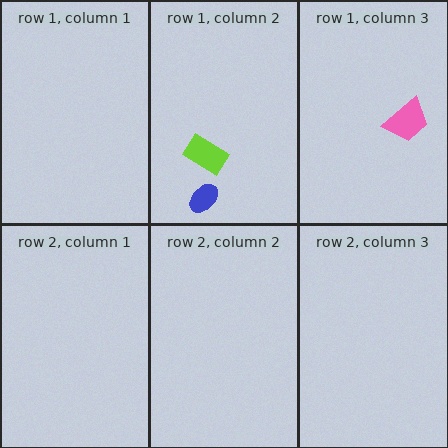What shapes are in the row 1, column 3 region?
The pink trapezoid.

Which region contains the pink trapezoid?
The row 1, column 3 region.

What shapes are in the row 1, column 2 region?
The lime rectangle, the blue ellipse.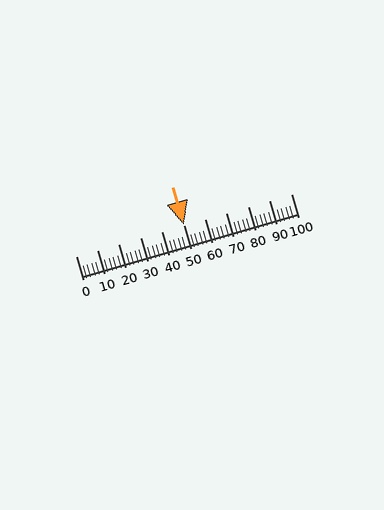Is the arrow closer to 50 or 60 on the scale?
The arrow is closer to 50.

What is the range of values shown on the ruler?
The ruler shows values from 0 to 100.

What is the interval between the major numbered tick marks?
The major tick marks are spaced 10 units apart.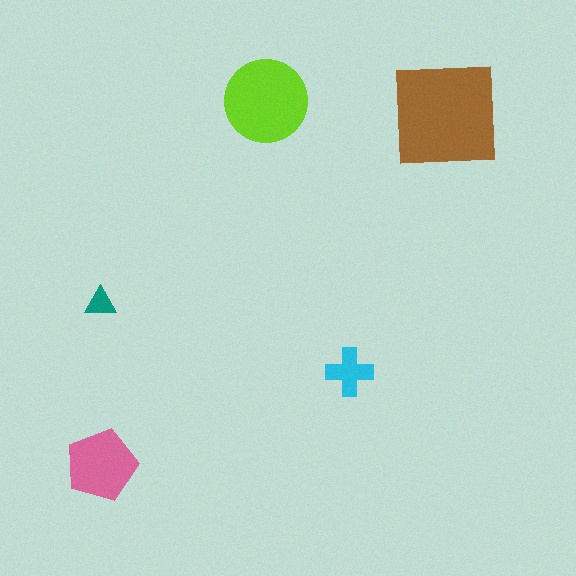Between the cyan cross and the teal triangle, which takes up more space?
The cyan cross.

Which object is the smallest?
The teal triangle.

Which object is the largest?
The brown square.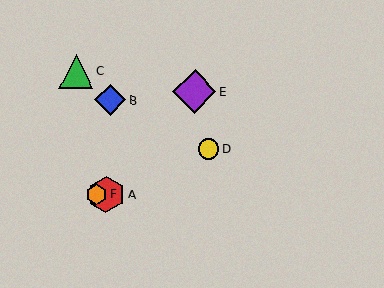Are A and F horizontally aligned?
Yes, both are at y≈195.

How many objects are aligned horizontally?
2 objects (A, F) are aligned horizontally.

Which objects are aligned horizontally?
Objects A, F are aligned horizontally.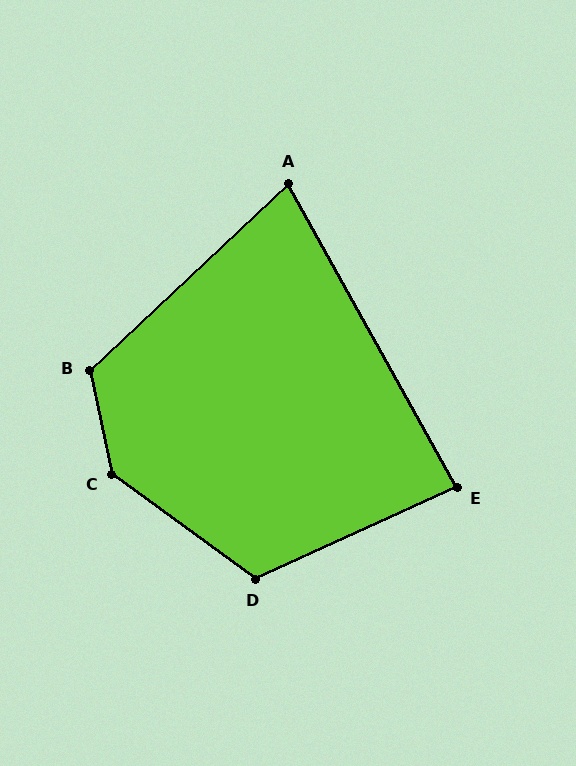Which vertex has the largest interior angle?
C, at approximately 138 degrees.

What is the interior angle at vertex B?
Approximately 121 degrees (obtuse).